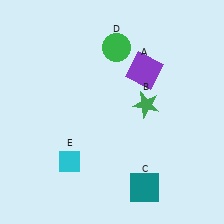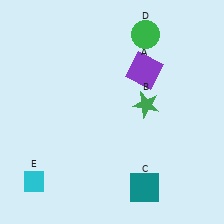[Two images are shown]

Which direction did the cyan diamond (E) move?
The cyan diamond (E) moved left.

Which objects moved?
The objects that moved are: the green circle (D), the cyan diamond (E).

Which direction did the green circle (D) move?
The green circle (D) moved right.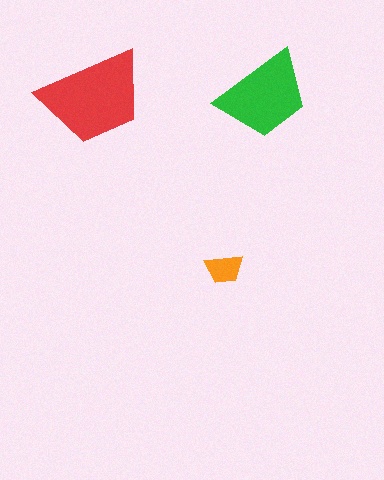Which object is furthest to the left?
The red trapezoid is leftmost.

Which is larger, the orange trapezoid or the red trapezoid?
The red one.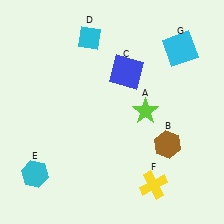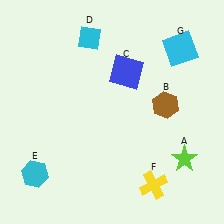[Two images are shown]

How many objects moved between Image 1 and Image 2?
2 objects moved between the two images.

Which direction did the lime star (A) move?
The lime star (A) moved down.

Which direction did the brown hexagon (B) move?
The brown hexagon (B) moved up.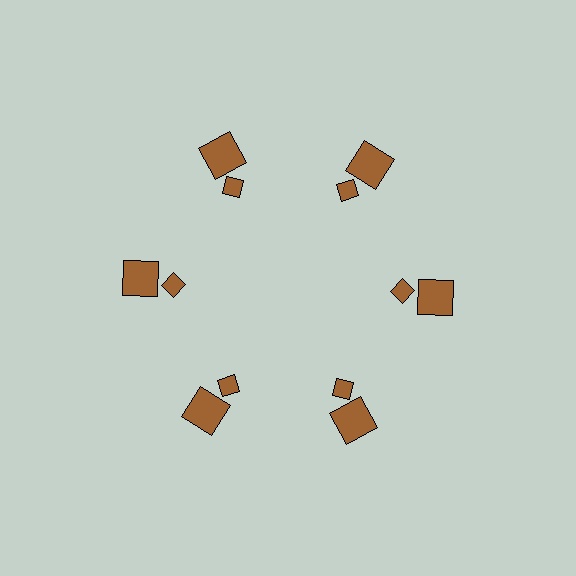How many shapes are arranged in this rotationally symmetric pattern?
There are 12 shapes, arranged in 6 groups of 2.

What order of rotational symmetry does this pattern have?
This pattern has 6-fold rotational symmetry.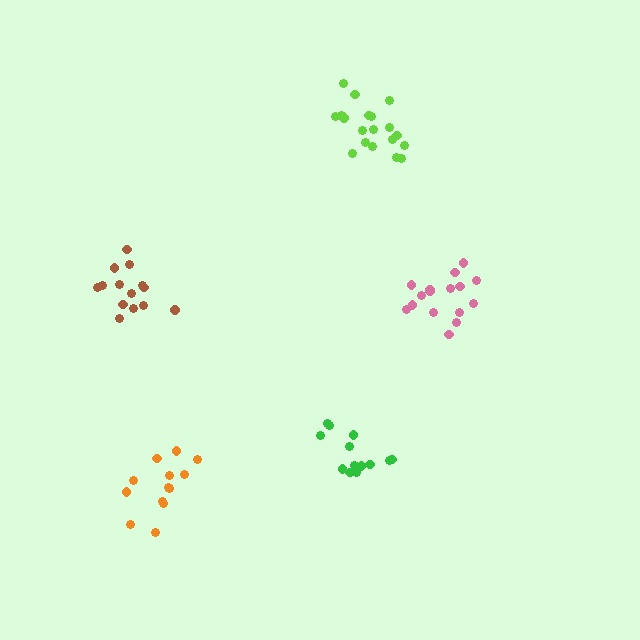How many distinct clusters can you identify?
There are 5 distinct clusters.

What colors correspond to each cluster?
The clusters are colored: orange, pink, green, lime, brown.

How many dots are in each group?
Group 1: 13 dots, Group 2: 16 dots, Group 3: 13 dots, Group 4: 19 dots, Group 5: 14 dots (75 total).